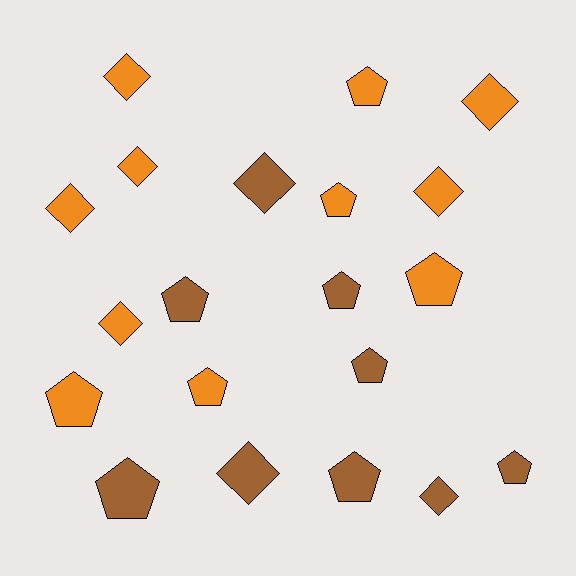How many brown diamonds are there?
There are 3 brown diamonds.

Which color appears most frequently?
Orange, with 11 objects.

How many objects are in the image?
There are 20 objects.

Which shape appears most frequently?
Pentagon, with 11 objects.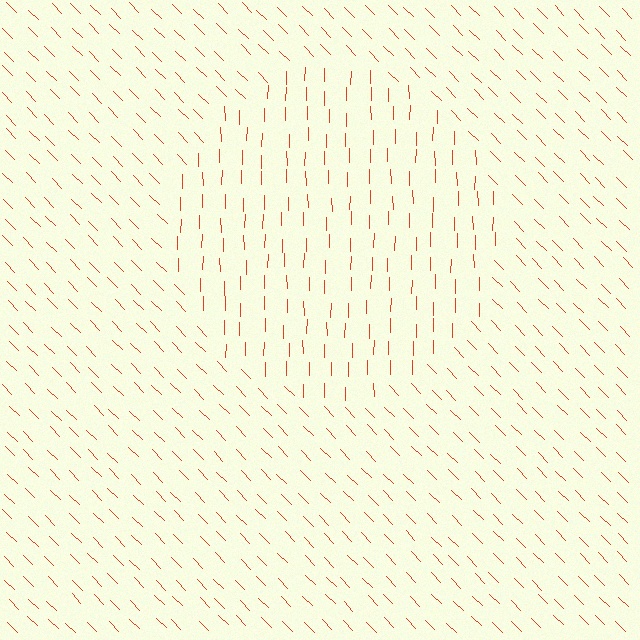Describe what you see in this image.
The image is filled with small red line segments. A circle region in the image has lines oriented differently from the surrounding lines, creating a visible texture boundary.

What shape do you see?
I see a circle.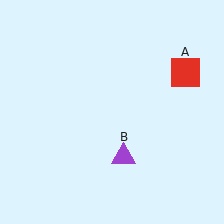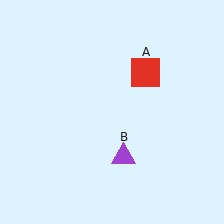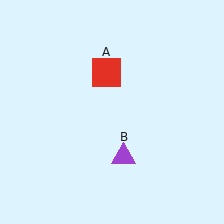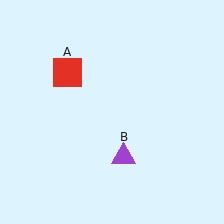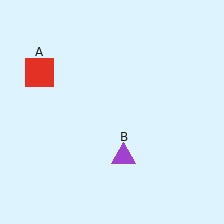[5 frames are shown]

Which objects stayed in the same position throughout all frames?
Purple triangle (object B) remained stationary.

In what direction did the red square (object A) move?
The red square (object A) moved left.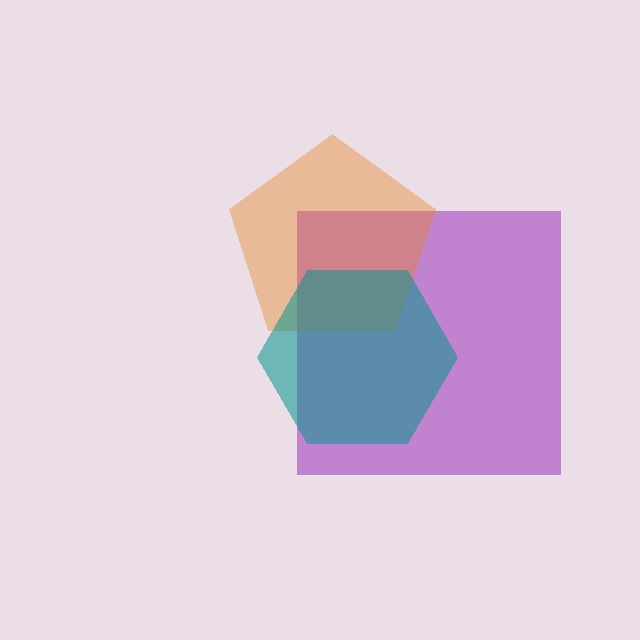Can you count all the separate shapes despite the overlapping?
Yes, there are 3 separate shapes.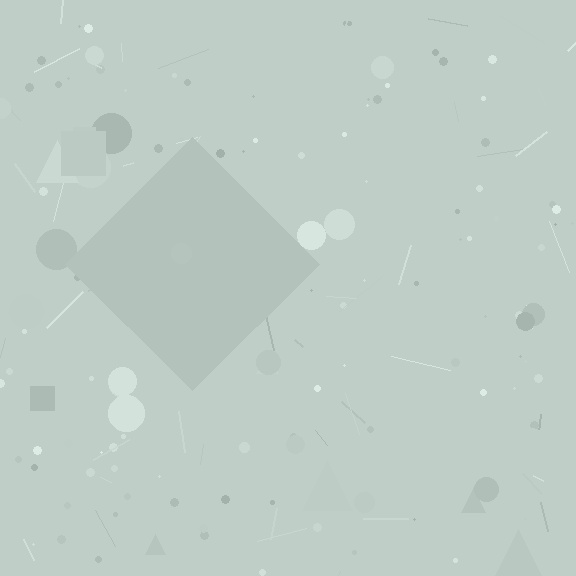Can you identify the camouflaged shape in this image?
The camouflaged shape is a diamond.